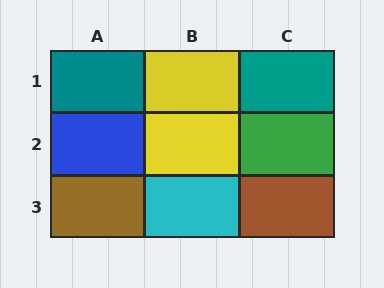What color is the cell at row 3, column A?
Brown.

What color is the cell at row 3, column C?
Brown.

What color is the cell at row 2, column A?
Blue.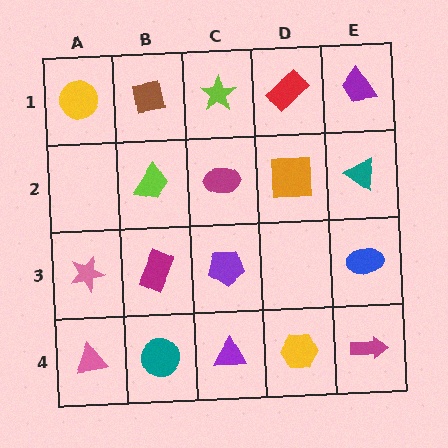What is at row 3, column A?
A pink star.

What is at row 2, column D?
An orange square.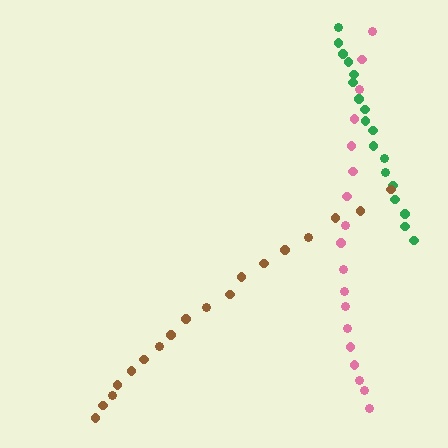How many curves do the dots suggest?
There are 3 distinct paths.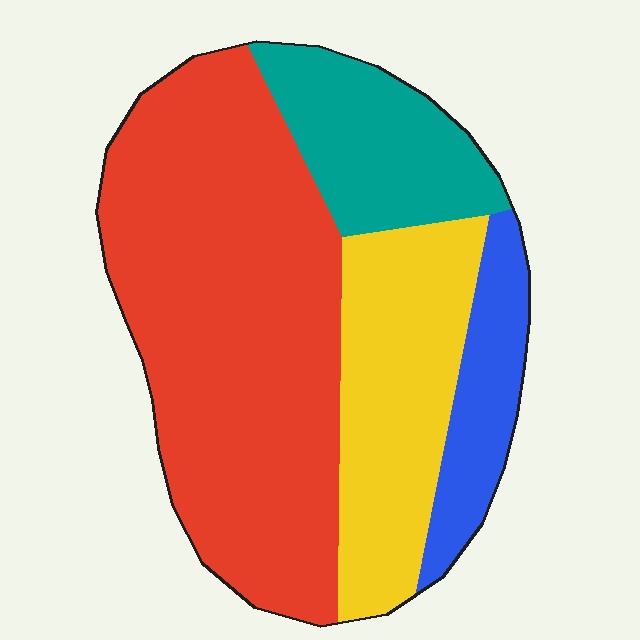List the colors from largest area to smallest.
From largest to smallest: red, yellow, teal, blue.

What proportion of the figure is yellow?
Yellow takes up about one fifth (1/5) of the figure.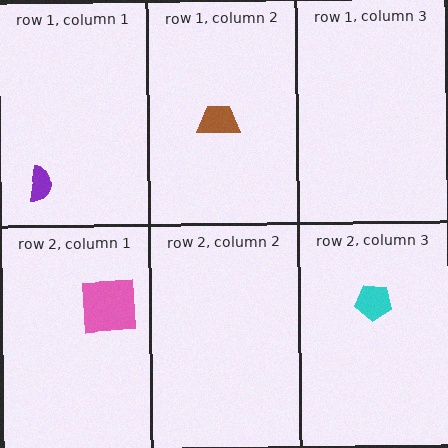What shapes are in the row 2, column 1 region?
The pink square.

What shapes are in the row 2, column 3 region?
The cyan pentagon.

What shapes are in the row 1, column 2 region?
The brown trapezoid.